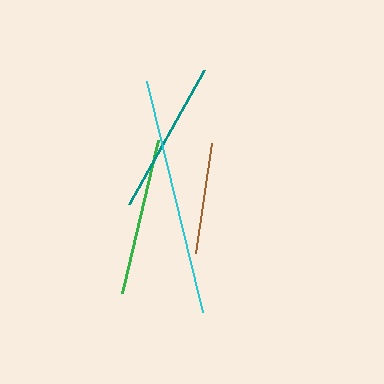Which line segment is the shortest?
The brown line is the shortest at approximately 111 pixels.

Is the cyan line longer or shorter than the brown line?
The cyan line is longer than the brown line.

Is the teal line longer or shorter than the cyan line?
The cyan line is longer than the teal line.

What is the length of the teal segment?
The teal segment is approximately 153 pixels long.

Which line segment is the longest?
The cyan line is the longest at approximately 238 pixels.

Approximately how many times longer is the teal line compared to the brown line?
The teal line is approximately 1.4 times the length of the brown line.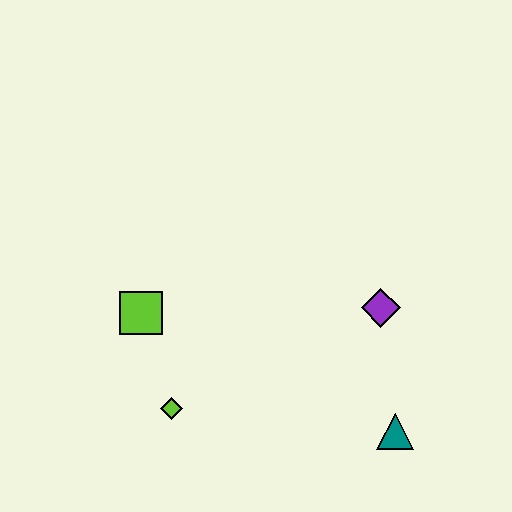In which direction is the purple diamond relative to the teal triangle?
The purple diamond is above the teal triangle.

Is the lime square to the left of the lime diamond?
Yes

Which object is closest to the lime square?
The lime diamond is closest to the lime square.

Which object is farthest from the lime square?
The teal triangle is farthest from the lime square.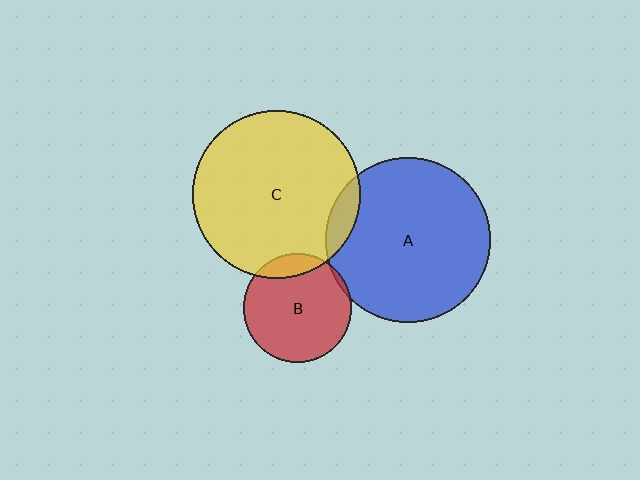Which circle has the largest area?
Circle C (yellow).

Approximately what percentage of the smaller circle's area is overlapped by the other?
Approximately 10%.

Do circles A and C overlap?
Yes.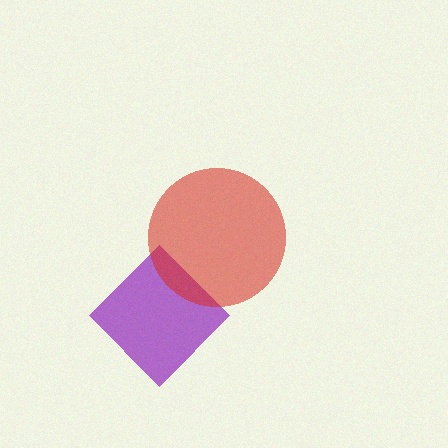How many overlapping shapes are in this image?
There are 2 overlapping shapes in the image.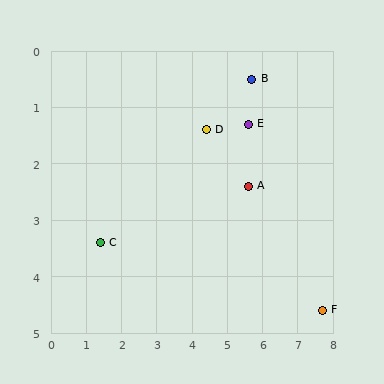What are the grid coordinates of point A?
Point A is at approximately (5.6, 2.4).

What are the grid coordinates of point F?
Point F is at approximately (7.7, 4.6).